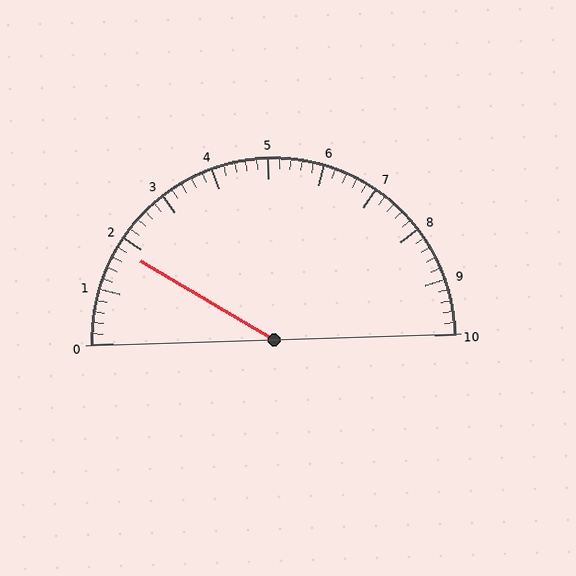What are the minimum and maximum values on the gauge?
The gauge ranges from 0 to 10.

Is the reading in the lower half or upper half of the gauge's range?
The reading is in the lower half of the range (0 to 10).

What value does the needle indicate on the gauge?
The needle indicates approximately 1.8.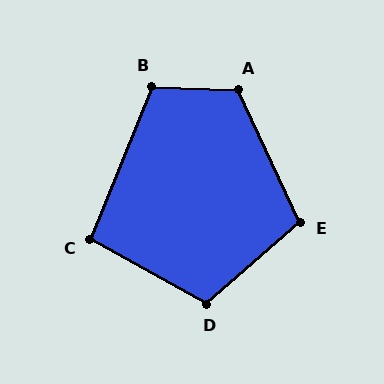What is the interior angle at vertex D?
Approximately 110 degrees (obtuse).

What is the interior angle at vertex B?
Approximately 110 degrees (obtuse).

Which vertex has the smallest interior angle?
C, at approximately 97 degrees.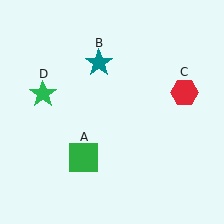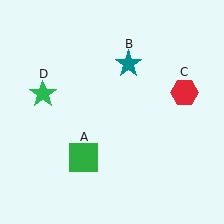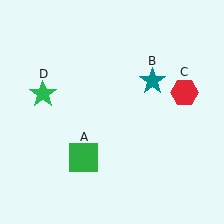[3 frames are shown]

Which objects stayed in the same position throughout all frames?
Green square (object A) and red hexagon (object C) and green star (object D) remained stationary.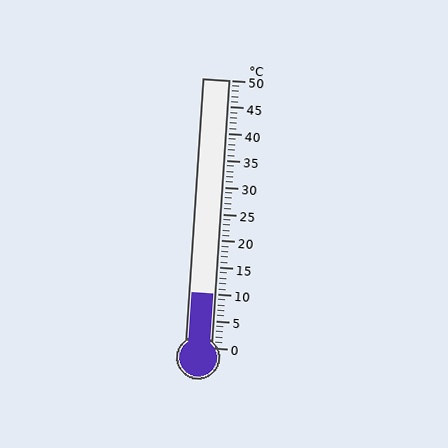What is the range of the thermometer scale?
The thermometer scale ranges from 0°C to 50°C.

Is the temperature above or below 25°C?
The temperature is below 25°C.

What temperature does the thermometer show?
The thermometer shows approximately 10°C.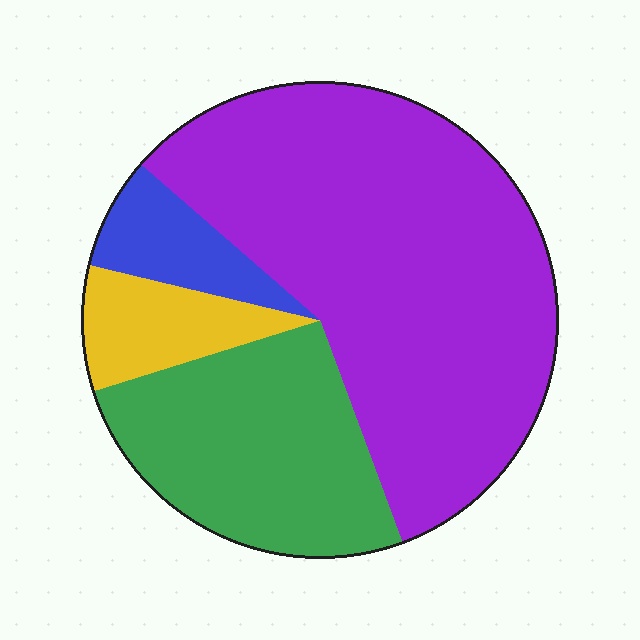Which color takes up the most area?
Purple, at roughly 60%.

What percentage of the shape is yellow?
Yellow covers around 10% of the shape.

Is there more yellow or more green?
Green.